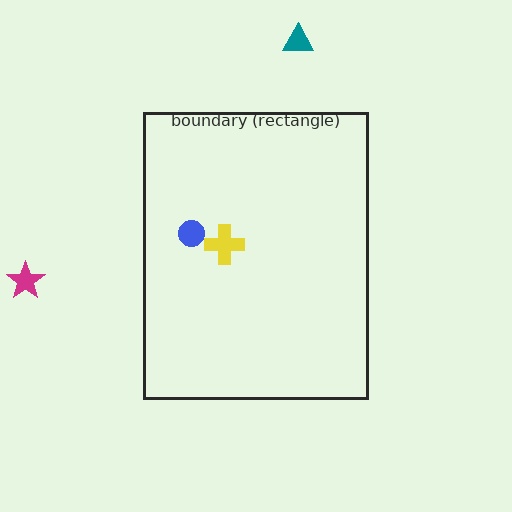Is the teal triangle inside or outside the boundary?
Outside.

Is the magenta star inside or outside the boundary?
Outside.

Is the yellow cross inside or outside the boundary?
Inside.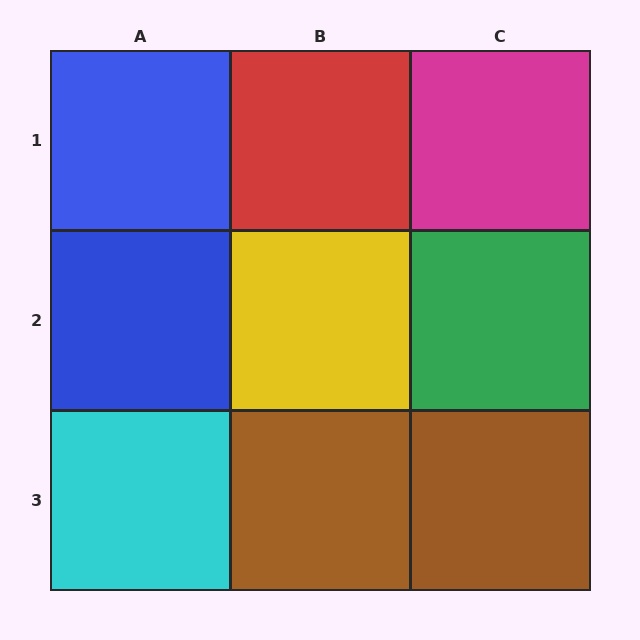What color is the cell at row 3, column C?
Brown.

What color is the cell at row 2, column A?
Blue.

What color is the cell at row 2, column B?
Yellow.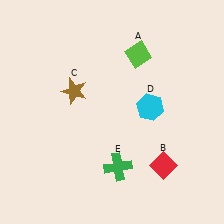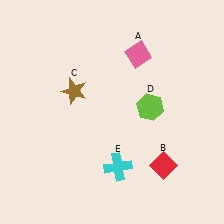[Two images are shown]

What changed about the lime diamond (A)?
In Image 1, A is lime. In Image 2, it changed to pink.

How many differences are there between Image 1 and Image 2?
There are 3 differences between the two images.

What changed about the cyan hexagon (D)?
In Image 1, D is cyan. In Image 2, it changed to lime.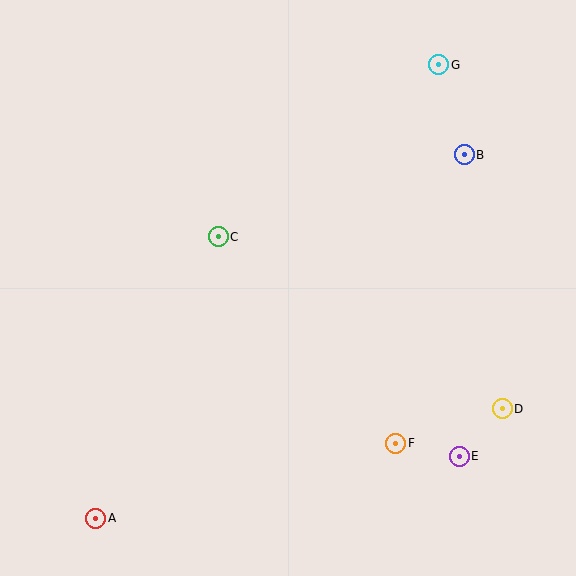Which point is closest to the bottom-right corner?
Point E is closest to the bottom-right corner.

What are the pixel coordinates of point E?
Point E is at (459, 456).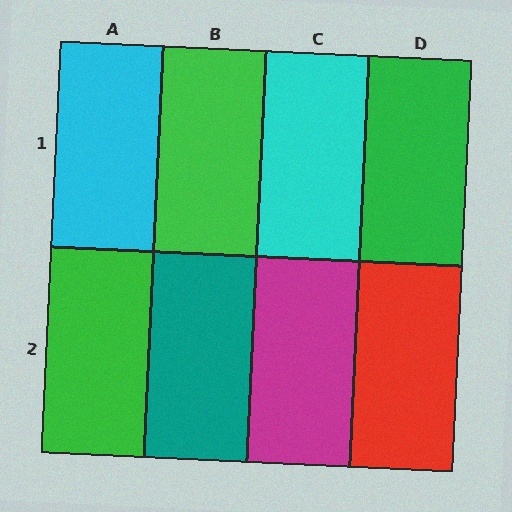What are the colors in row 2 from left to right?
Green, teal, magenta, red.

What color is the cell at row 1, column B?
Green.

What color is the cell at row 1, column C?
Cyan.